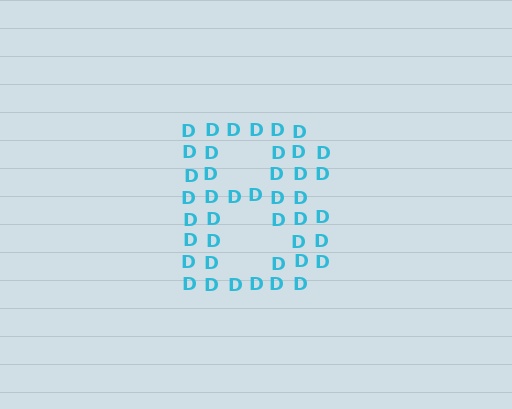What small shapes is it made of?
It is made of small letter D's.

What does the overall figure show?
The overall figure shows the letter B.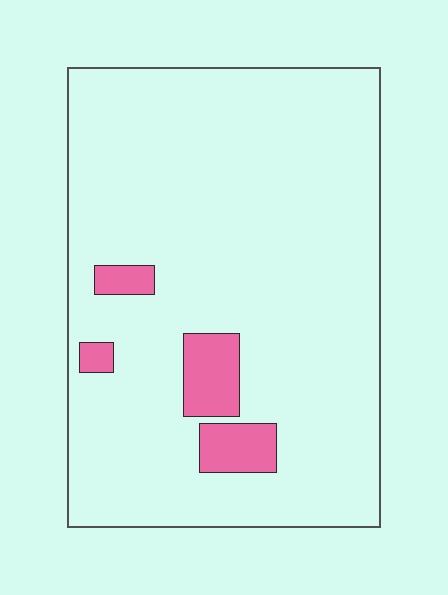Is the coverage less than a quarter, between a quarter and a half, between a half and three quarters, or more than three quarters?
Less than a quarter.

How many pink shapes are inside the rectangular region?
4.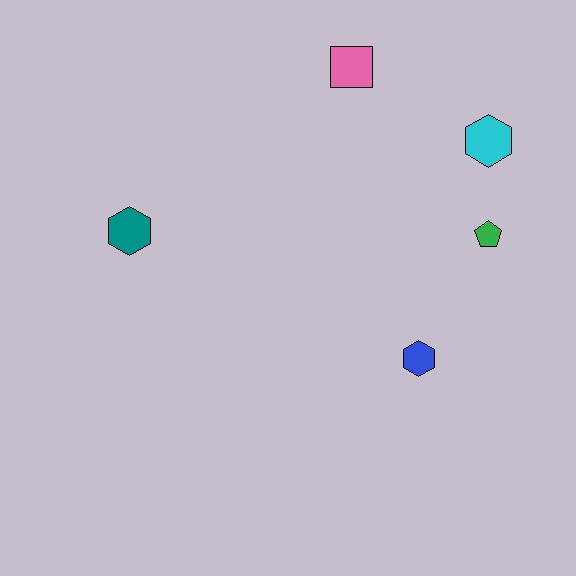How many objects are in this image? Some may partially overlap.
There are 5 objects.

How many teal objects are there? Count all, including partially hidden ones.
There is 1 teal object.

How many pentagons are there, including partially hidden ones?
There is 1 pentagon.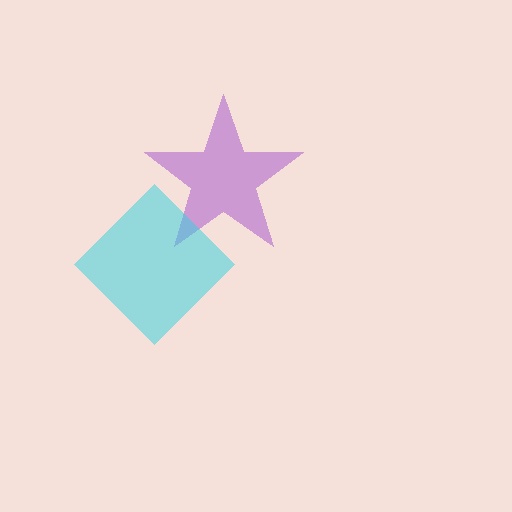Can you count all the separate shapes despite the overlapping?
Yes, there are 2 separate shapes.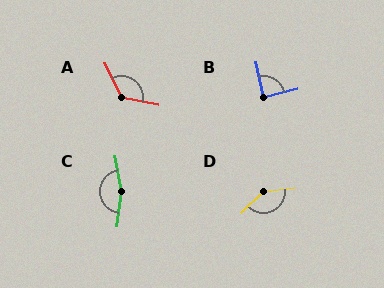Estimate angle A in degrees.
Approximately 126 degrees.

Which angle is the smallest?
B, at approximately 89 degrees.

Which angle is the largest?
C, at approximately 162 degrees.